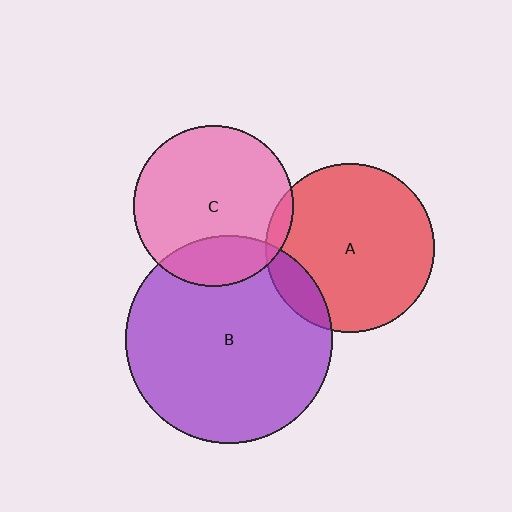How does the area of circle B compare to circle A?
Approximately 1.5 times.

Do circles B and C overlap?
Yes.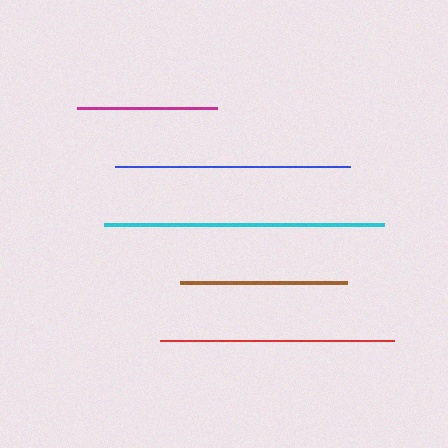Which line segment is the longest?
The cyan line is the longest at approximately 280 pixels.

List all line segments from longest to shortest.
From longest to shortest: cyan, blue, red, brown, magenta.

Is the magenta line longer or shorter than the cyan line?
The cyan line is longer than the magenta line.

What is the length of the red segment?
The red segment is approximately 235 pixels long.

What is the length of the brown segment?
The brown segment is approximately 167 pixels long.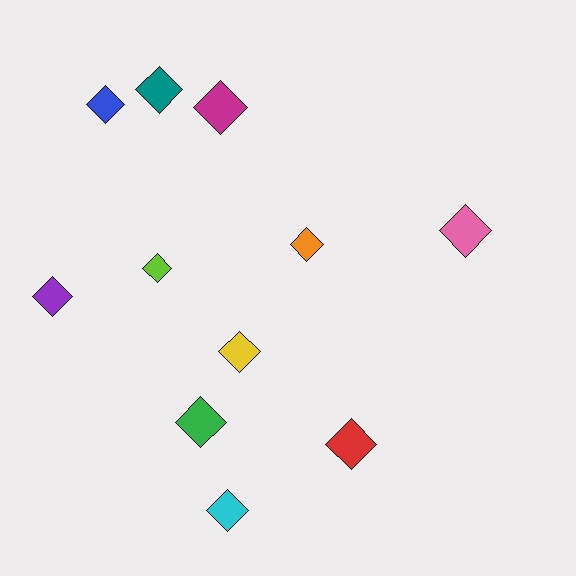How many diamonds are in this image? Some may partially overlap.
There are 11 diamonds.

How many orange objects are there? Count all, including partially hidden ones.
There is 1 orange object.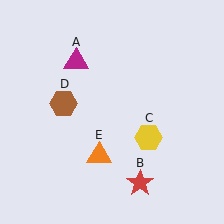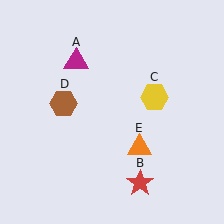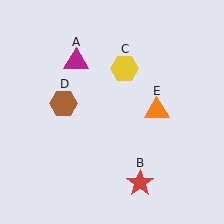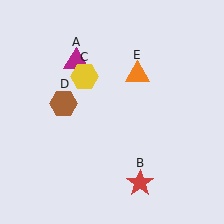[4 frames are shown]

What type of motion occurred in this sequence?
The yellow hexagon (object C), orange triangle (object E) rotated counterclockwise around the center of the scene.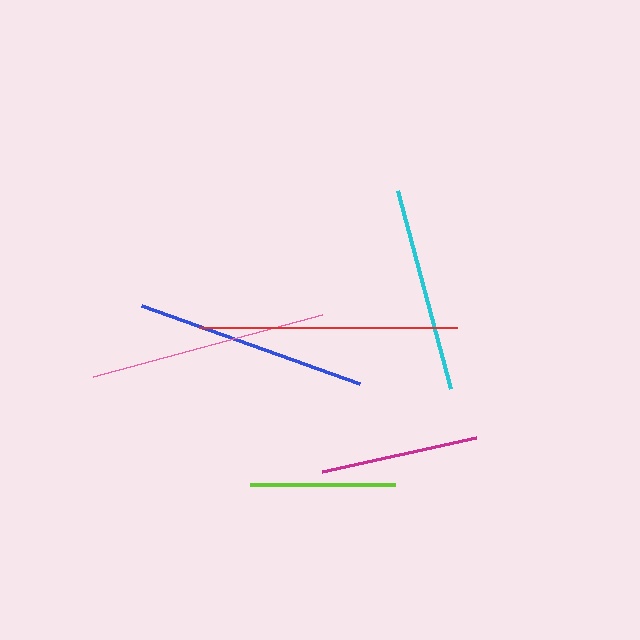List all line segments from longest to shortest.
From longest to shortest: red, pink, blue, cyan, magenta, lime.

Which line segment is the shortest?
The lime line is the shortest at approximately 145 pixels.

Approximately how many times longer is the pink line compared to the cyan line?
The pink line is approximately 1.2 times the length of the cyan line.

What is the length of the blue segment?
The blue segment is approximately 231 pixels long.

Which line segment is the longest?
The red line is the longest at approximately 258 pixels.